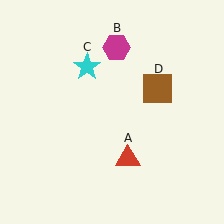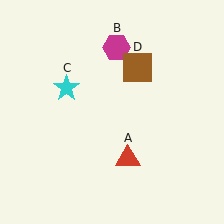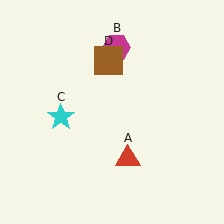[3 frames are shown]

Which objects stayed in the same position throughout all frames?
Red triangle (object A) and magenta hexagon (object B) remained stationary.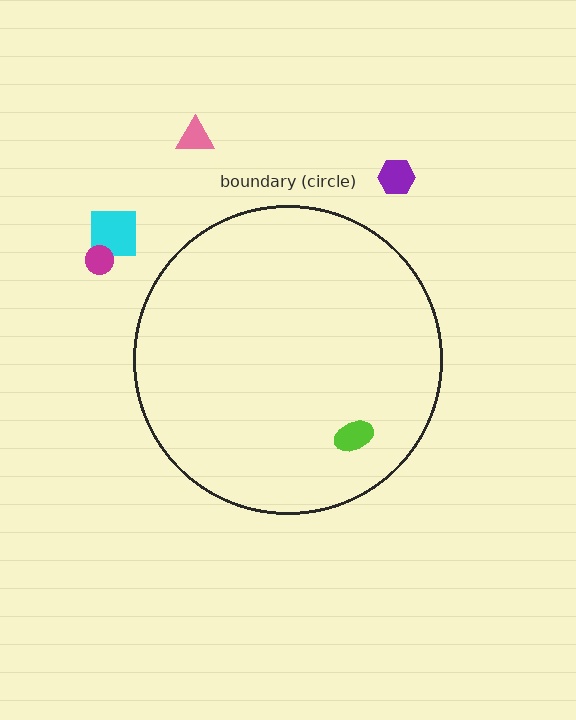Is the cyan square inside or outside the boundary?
Outside.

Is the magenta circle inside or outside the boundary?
Outside.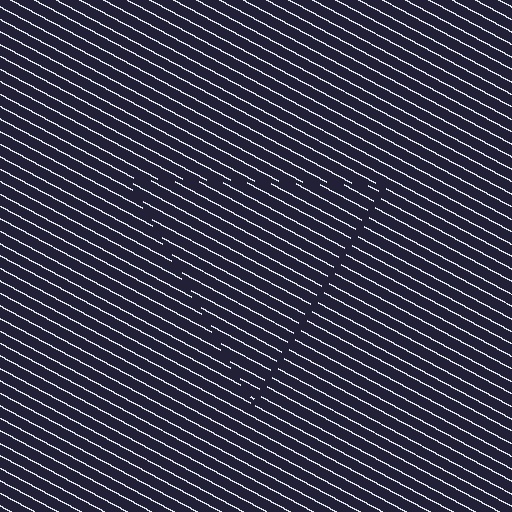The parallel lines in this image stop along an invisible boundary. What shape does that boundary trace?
An illusory triangle. The interior of the shape contains the same grating, shifted by half a period — the contour is defined by the phase discontinuity where line-ends from the inner and outer gratings abut.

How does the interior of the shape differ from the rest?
The interior of the shape contains the same grating, shifted by half a period — the contour is defined by the phase discontinuity where line-ends from the inner and outer gratings abut.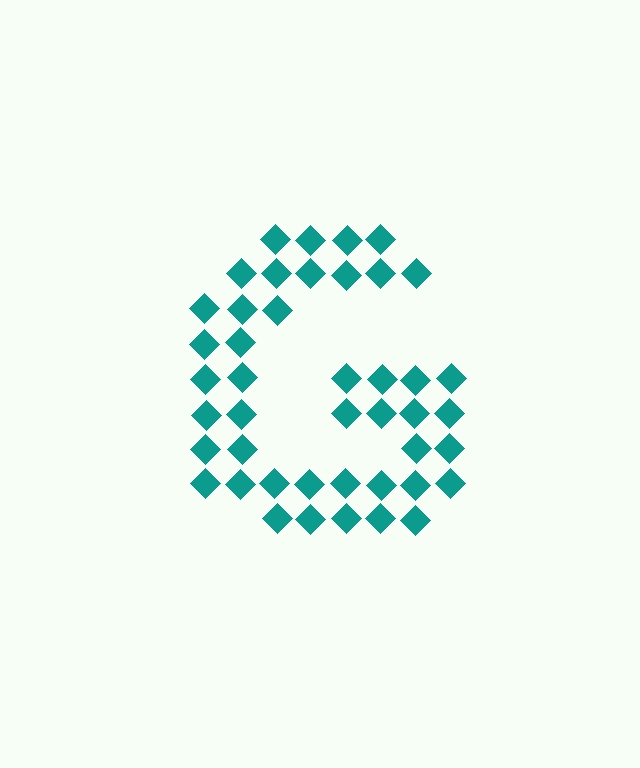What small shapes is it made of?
It is made of small diamonds.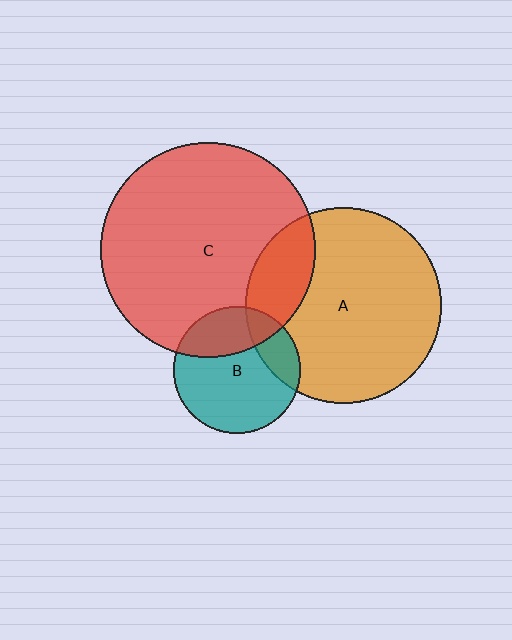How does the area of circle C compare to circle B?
Approximately 2.9 times.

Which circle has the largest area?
Circle C (red).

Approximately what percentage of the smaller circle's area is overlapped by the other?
Approximately 30%.